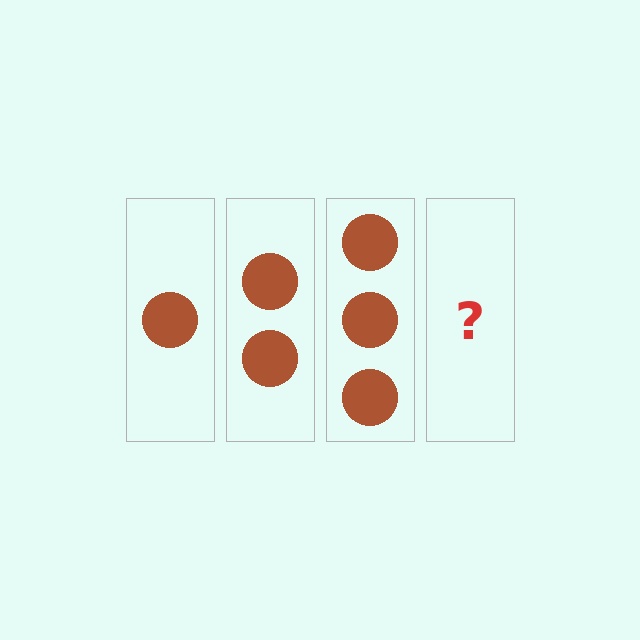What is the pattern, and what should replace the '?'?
The pattern is that each step adds one more circle. The '?' should be 4 circles.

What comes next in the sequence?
The next element should be 4 circles.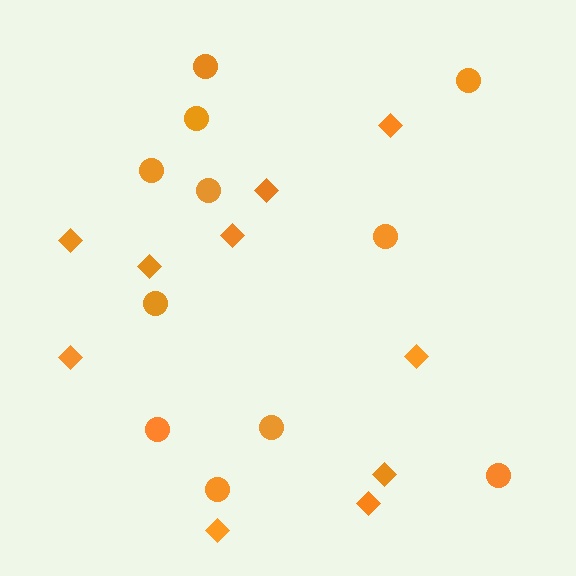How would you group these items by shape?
There are 2 groups: one group of diamonds (10) and one group of circles (11).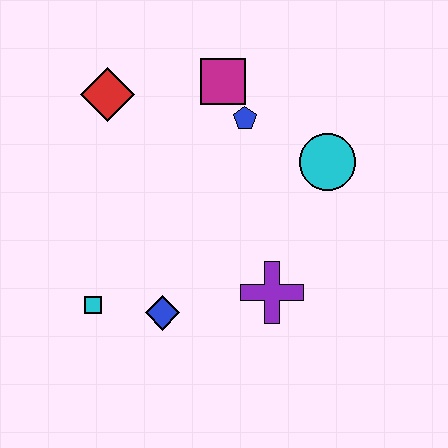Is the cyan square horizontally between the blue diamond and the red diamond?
No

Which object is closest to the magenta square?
The blue pentagon is closest to the magenta square.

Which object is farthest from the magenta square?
The cyan square is farthest from the magenta square.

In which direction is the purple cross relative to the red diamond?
The purple cross is below the red diamond.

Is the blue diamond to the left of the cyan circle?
Yes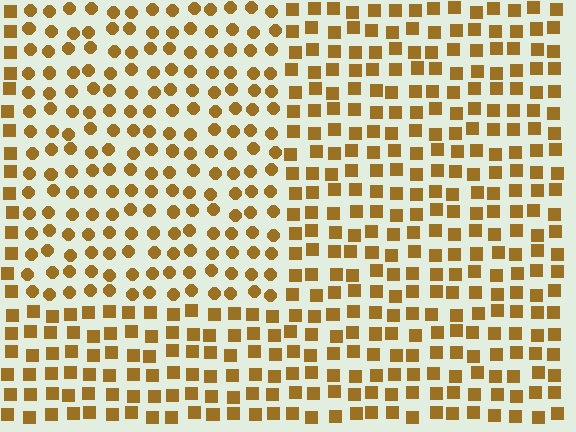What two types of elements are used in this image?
The image uses circles inside the rectangle region and squares outside it.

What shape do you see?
I see a rectangle.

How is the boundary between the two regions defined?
The boundary is defined by a change in element shape: circles inside vs. squares outside. All elements share the same color and spacing.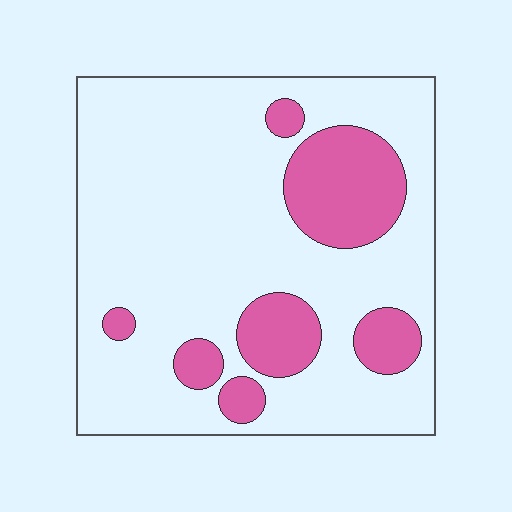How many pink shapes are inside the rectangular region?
7.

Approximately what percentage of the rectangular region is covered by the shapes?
Approximately 20%.